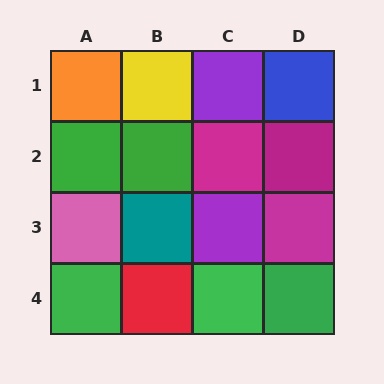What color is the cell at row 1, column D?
Blue.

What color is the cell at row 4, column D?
Green.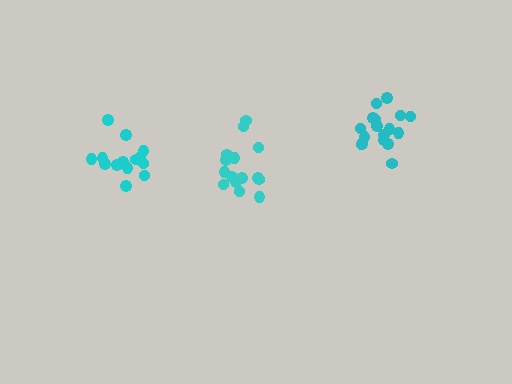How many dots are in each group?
Group 1: 17 dots, Group 2: 15 dots, Group 3: 15 dots (47 total).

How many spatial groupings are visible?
There are 3 spatial groupings.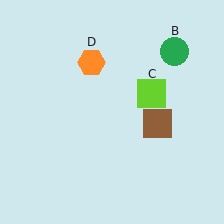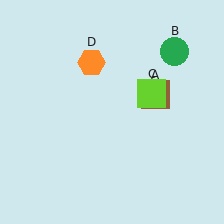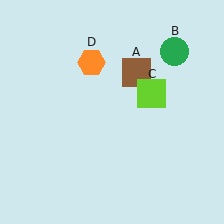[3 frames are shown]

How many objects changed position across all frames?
1 object changed position: brown square (object A).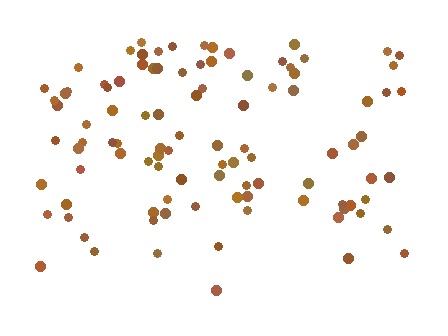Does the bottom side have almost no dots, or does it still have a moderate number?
Still a moderate number, just noticeably fewer than the top.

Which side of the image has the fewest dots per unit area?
The bottom.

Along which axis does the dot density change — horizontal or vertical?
Vertical.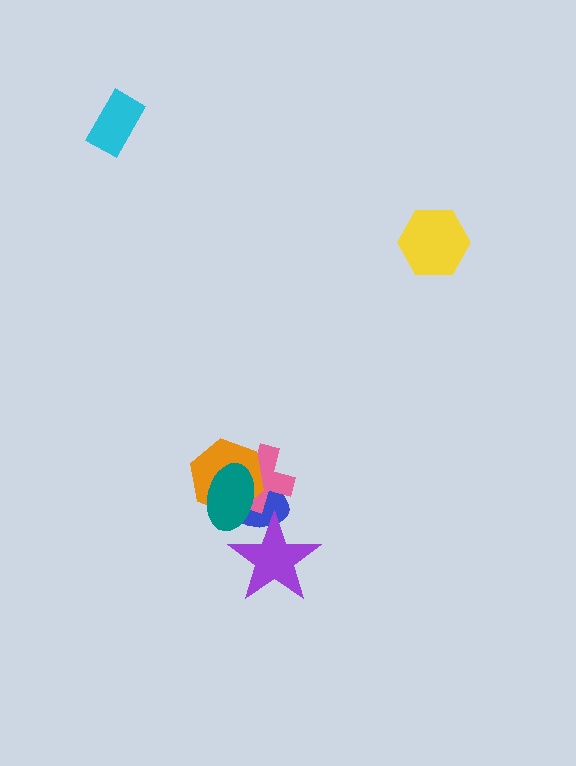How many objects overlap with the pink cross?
3 objects overlap with the pink cross.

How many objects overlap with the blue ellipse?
4 objects overlap with the blue ellipse.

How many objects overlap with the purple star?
1 object overlaps with the purple star.